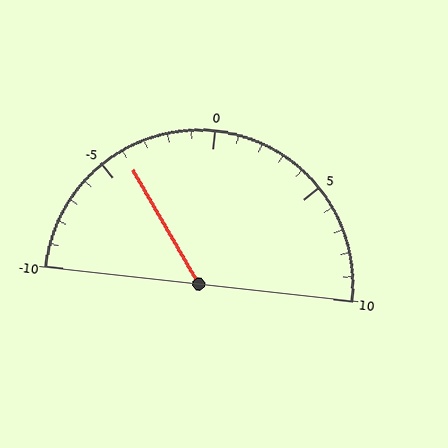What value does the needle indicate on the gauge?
The needle indicates approximately -4.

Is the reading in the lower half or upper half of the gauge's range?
The reading is in the lower half of the range (-10 to 10).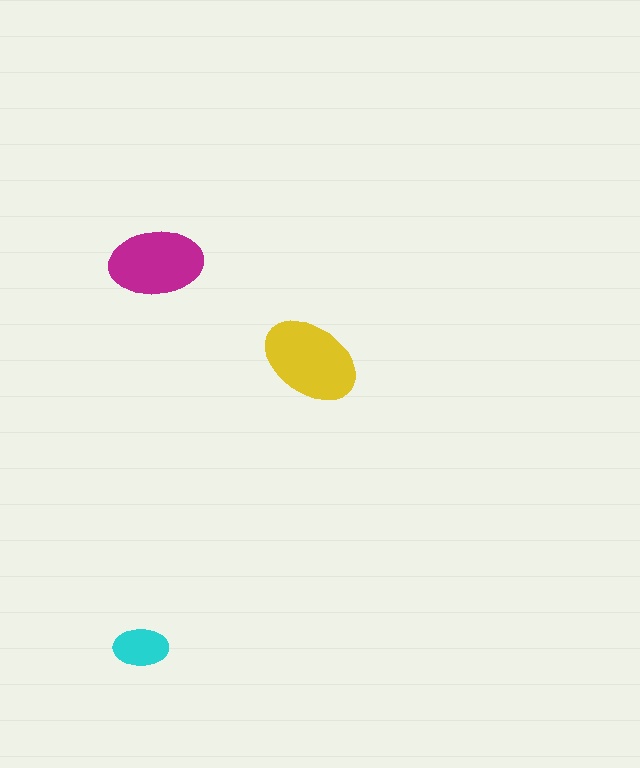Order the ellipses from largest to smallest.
the yellow one, the magenta one, the cyan one.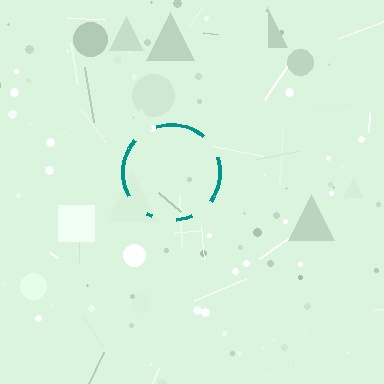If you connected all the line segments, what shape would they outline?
They would outline a circle.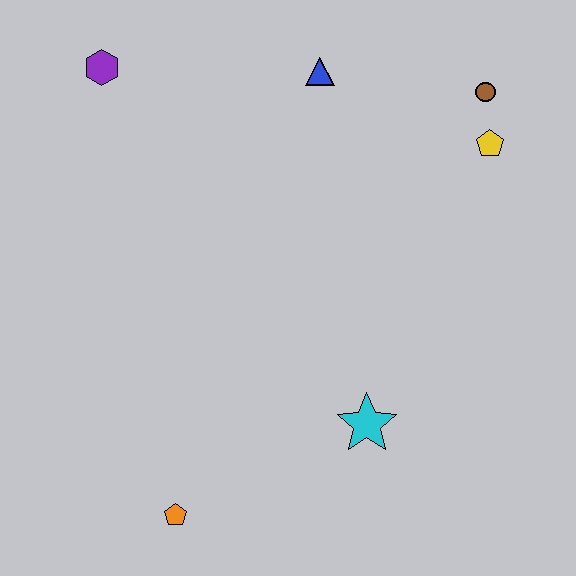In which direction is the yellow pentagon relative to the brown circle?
The yellow pentagon is below the brown circle.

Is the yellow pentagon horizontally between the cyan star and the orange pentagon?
No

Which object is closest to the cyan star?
The orange pentagon is closest to the cyan star.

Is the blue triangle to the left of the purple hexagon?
No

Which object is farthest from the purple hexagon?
The orange pentagon is farthest from the purple hexagon.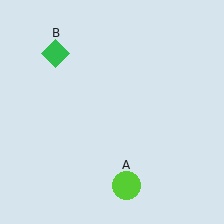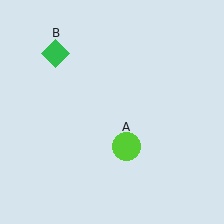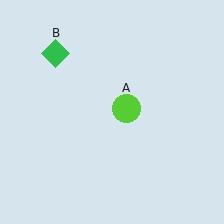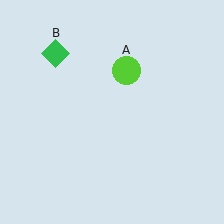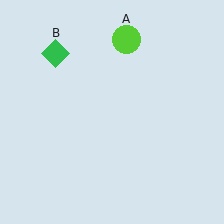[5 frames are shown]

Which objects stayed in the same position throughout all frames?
Green diamond (object B) remained stationary.